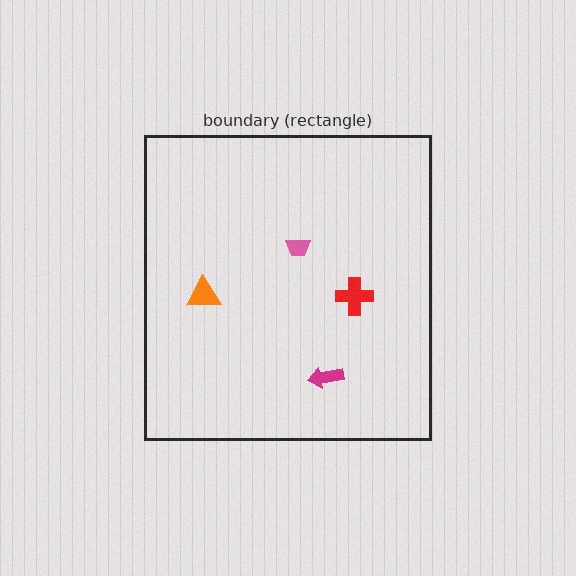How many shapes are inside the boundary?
4 inside, 0 outside.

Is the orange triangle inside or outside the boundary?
Inside.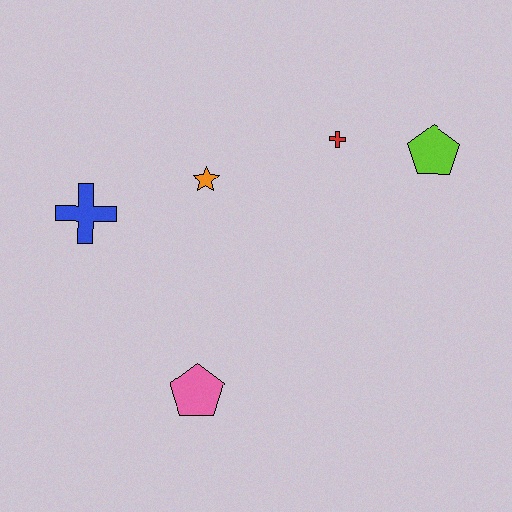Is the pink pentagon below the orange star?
Yes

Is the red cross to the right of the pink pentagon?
Yes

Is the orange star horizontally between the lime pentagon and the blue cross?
Yes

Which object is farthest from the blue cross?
The lime pentagon is farthest from the blue cross.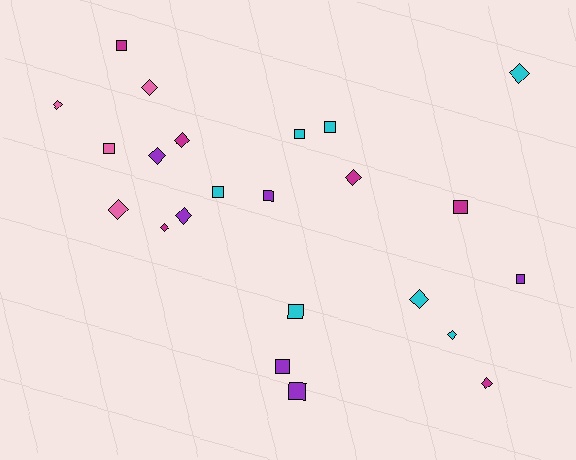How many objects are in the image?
There are 23 objects.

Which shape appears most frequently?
Diamond, with 12 objects.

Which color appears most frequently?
Cyan, with 7 objects.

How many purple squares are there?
There are 4 purple squares.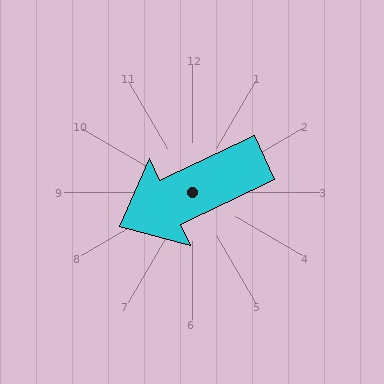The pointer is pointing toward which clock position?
Roughly 8 o'clock.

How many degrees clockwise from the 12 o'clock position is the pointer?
Approximately 245 degrees.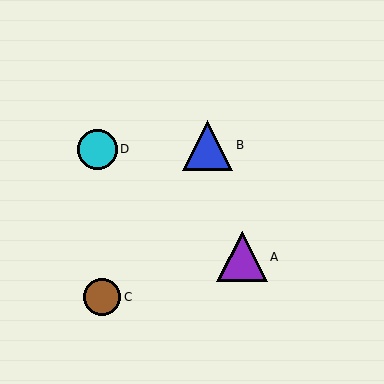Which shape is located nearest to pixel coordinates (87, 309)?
The brown circle (labeled C) at (102, 297) is nearest to that location.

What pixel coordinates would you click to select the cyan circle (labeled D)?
Click at (97, 149) to select the cyan circle D.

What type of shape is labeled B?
Shape B is a blue triangle.